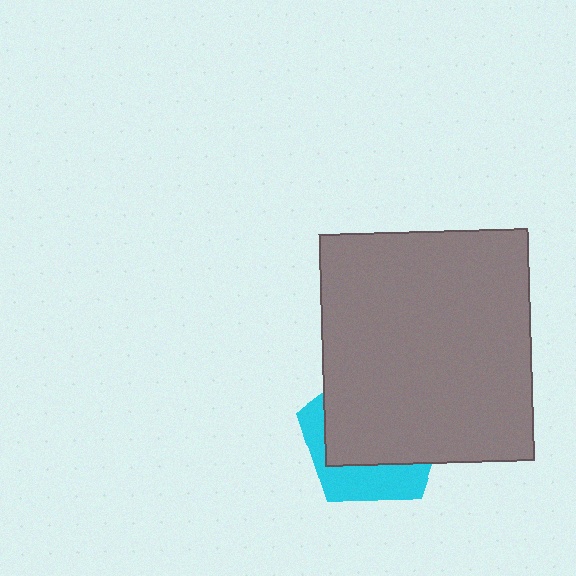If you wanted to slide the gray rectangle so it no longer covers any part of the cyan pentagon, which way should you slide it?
Slide it toward the upper-right — that is the most direct way to separate the two shapes.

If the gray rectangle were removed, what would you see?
You would see the complete cyan pentagon.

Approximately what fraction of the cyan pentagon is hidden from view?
Roughly 67% of the cyan pentagon is hidden behind the gray rectangle.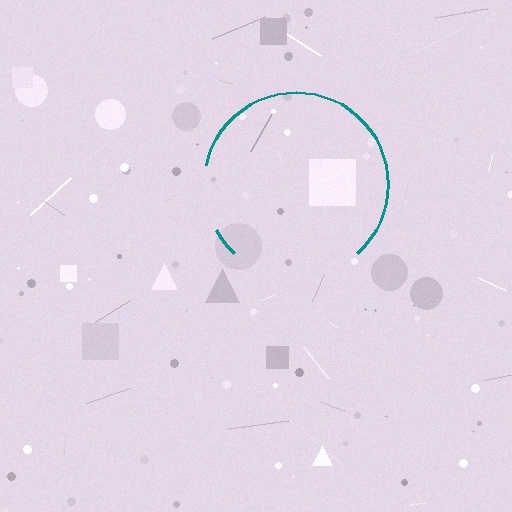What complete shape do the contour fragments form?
The contour fragments form a circle.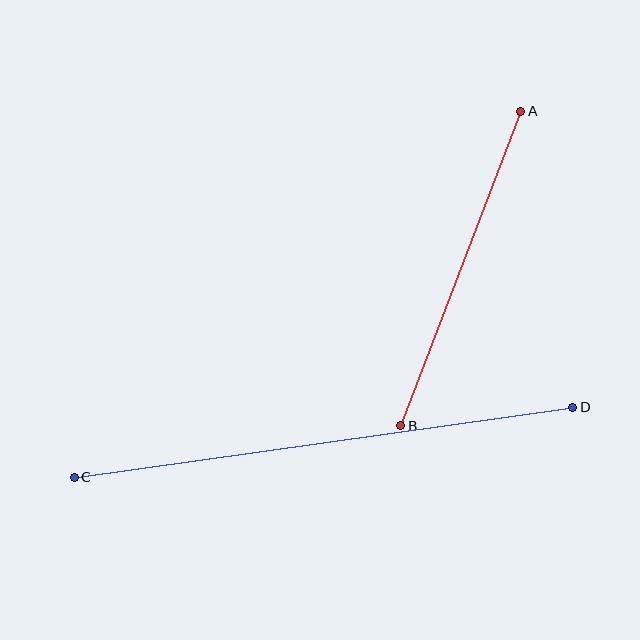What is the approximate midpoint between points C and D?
The midpoint is at approximately (324, 442) pixels.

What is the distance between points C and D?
The distance is approximately 503 pixels.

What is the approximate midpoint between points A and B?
The midpoint is at approximately (461, 269) pixels.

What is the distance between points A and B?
The distance is approximately 337 pixels.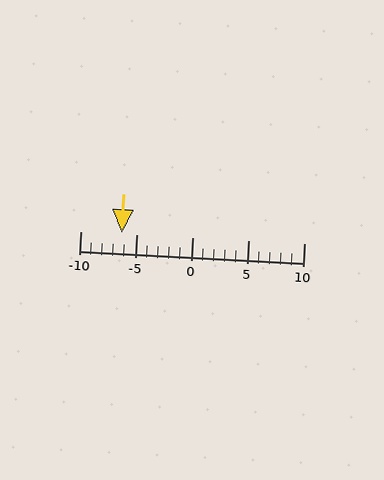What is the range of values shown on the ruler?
The ruler shows values from -10 to 10.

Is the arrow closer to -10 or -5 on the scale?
The arrow is closer to -5.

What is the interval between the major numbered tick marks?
The major tick marks are spaced 5 units apart.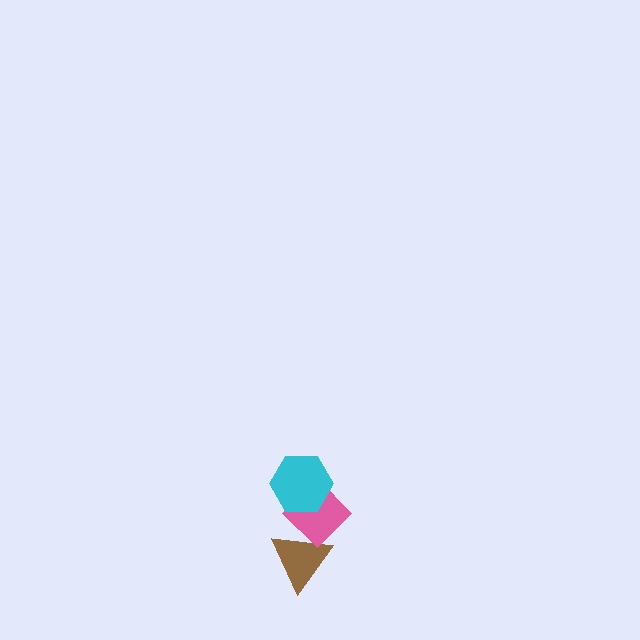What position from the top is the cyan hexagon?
The cyan hexagon is 1st from the top.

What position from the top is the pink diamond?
The pink diamond is 2nd from the top.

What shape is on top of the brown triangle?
The pink diamond is on top of the brown triangle.